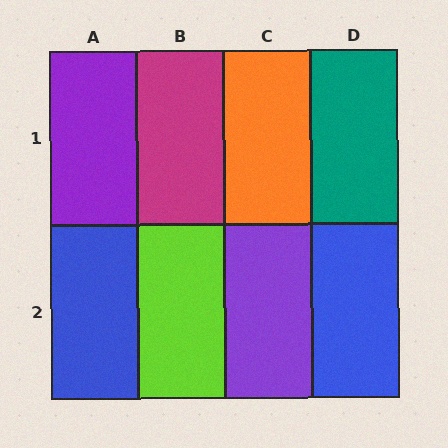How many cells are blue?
2 cells are blue.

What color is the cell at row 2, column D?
Blue.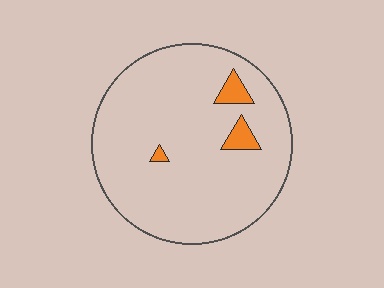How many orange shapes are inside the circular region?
3.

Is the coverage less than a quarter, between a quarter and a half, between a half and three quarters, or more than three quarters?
Less than a quarter.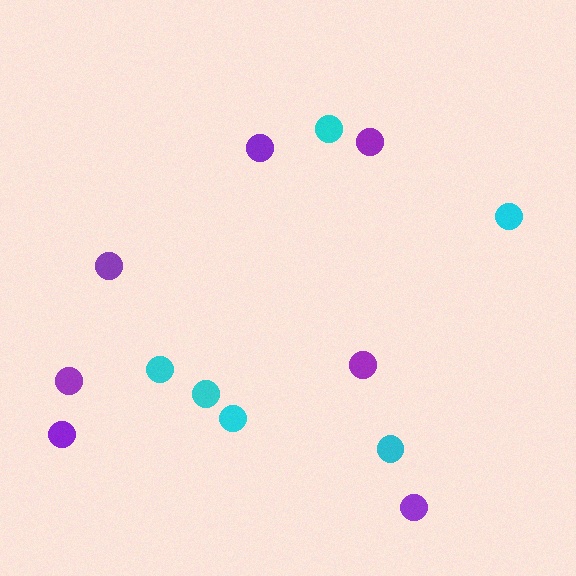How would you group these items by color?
There are 2 groups: one group of purple circles (7) and one group of cyan circles (6).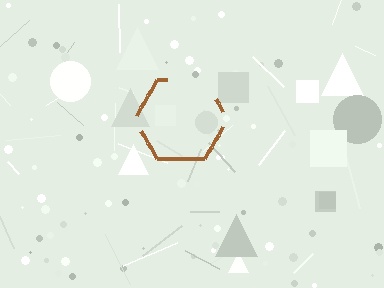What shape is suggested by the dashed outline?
The dashed outline suggests a hexagon.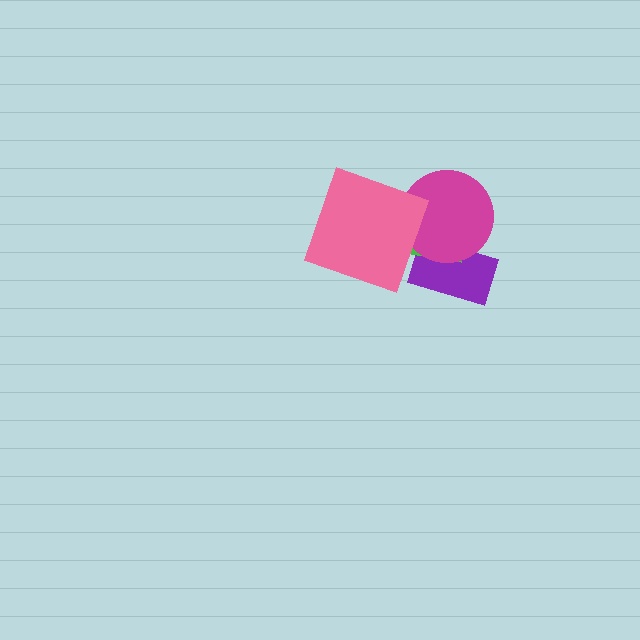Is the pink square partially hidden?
No, no other shape covers it.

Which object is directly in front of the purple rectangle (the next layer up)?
The green rectangle is directly in front of the purple rectangle.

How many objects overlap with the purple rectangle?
2 objects overlap with the purple rectangle.